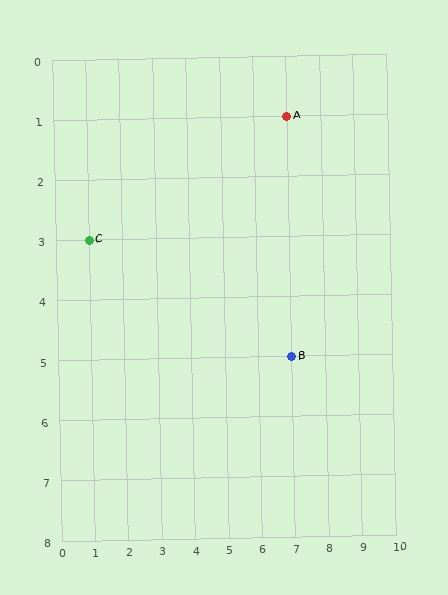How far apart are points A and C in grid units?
Points A and C are 6 columns and 2 rows apart (about 6.3 grid units diagonally).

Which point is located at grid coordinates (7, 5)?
Point B is at (7, 5).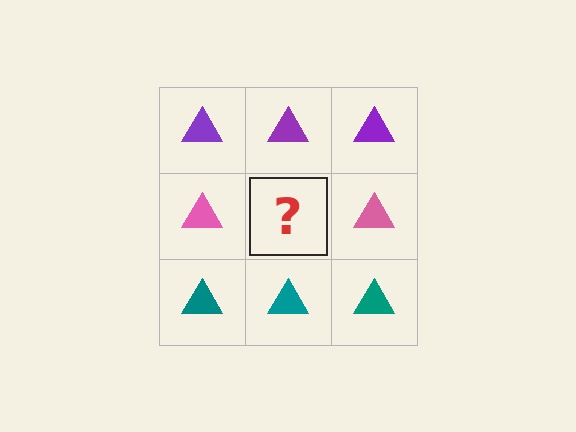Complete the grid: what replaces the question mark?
The question mark should be replaced with a pink triangle.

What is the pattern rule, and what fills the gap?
The rule is that each row has a consistent color. The gap should be filled with a pink triangle.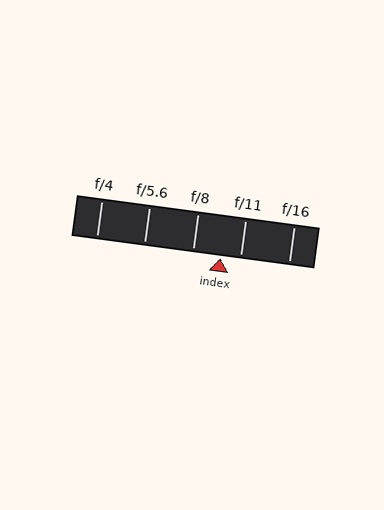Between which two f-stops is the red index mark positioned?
The index mark is between f/8 and f/11.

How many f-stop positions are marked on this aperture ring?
There are 5 f-stop positions marked.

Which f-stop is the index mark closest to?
The index mark is closest to f/11.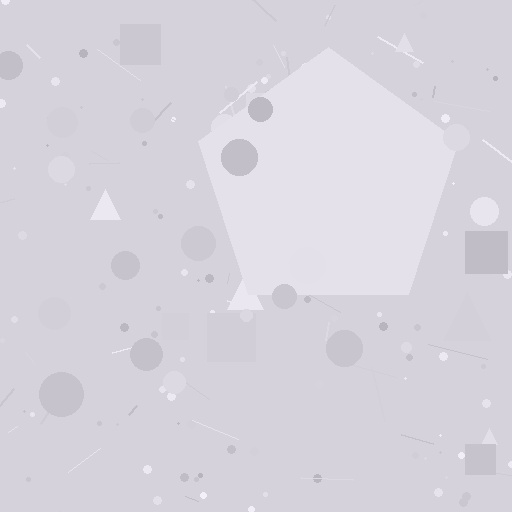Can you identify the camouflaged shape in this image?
The camouflaged shape is a pentagon.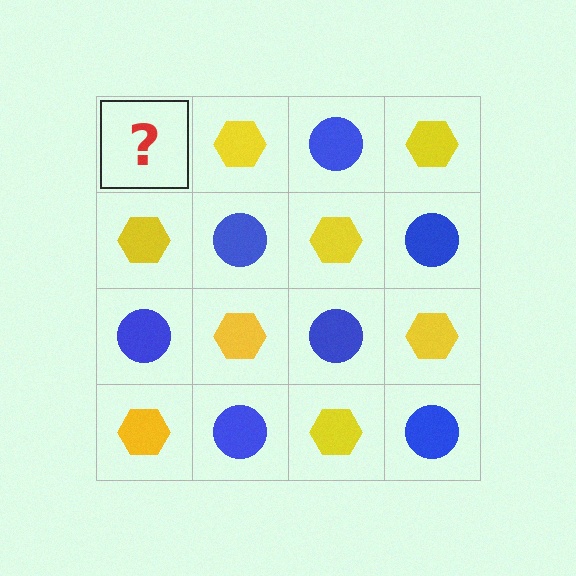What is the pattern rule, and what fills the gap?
The rule is that it alternates blue circle and yellow hexagon in a checkerboard pattern. The gap should be filled with a blue circle.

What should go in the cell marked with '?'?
The missing cell should contain a blue circle.